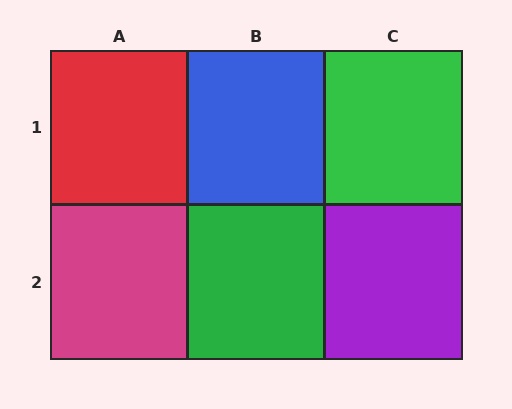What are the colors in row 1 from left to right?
Red, blue, green.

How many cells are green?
2 cells are green.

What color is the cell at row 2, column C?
Purple.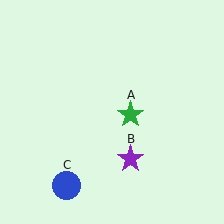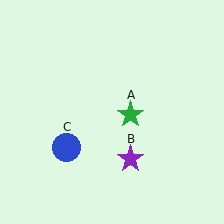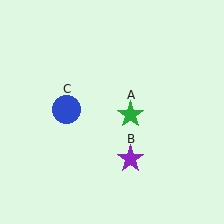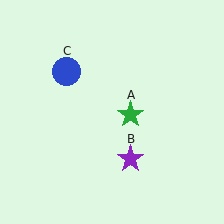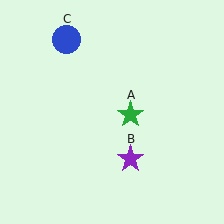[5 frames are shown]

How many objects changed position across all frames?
1 object changed position: blue circle (object C).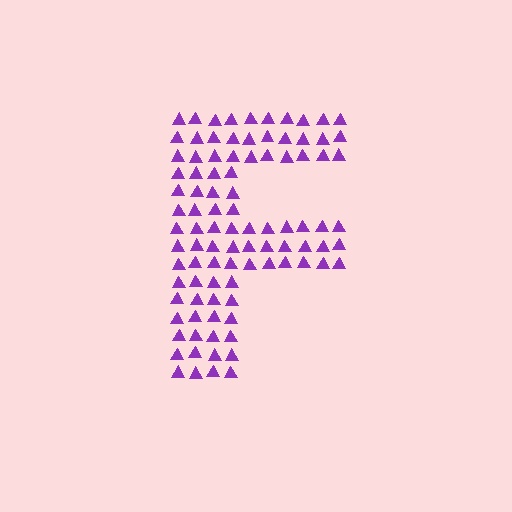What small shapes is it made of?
It is made of small triangles.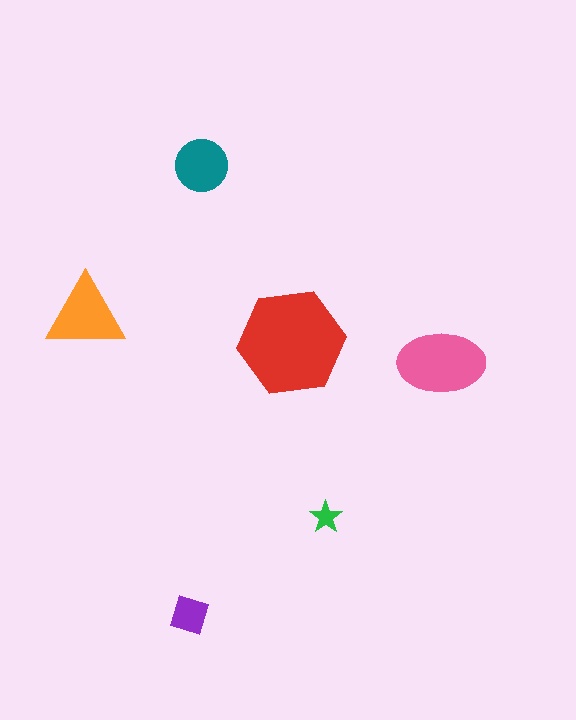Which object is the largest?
The red hexagon.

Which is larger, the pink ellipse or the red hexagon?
The red hexagon.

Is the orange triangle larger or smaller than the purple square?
Larger.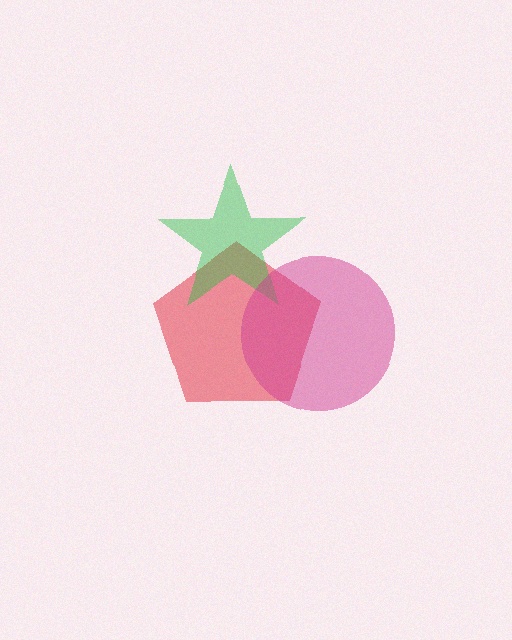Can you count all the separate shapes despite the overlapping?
Yes, there are 3 separate shapes.